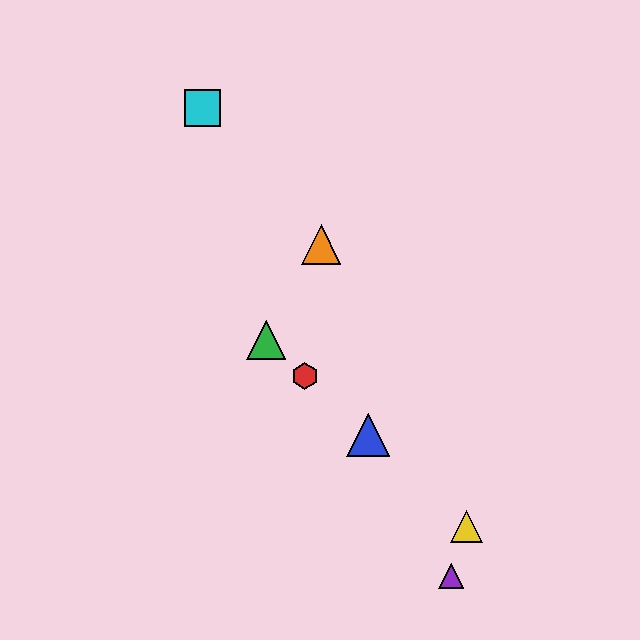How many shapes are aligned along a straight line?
4 shapes (the red hexagon, the blue triangle, the green triangle, the yellow triangle) are aligned along a straight line.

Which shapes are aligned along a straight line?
The red hexagon, the blue triangle, the green triangle, the yellow triangle are aligned along a straight line.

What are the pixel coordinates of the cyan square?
The cyan square is at (202, 108).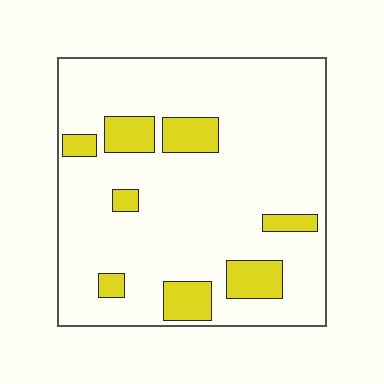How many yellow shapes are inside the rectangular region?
8.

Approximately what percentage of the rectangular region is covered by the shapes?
Approximately 15%.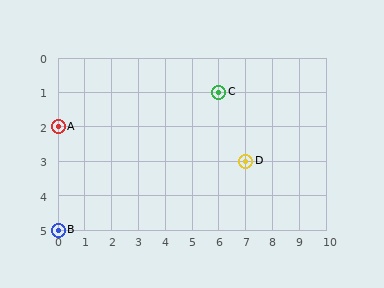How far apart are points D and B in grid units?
Points D and B are 7 columns and 2 rows apart (about 7.3 grid units diagonally).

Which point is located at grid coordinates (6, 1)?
Point C is at (6, 1).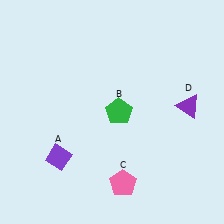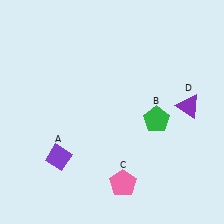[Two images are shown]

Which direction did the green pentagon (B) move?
The green pentagon (B) moved right.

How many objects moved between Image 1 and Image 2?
1 object moved between the two images.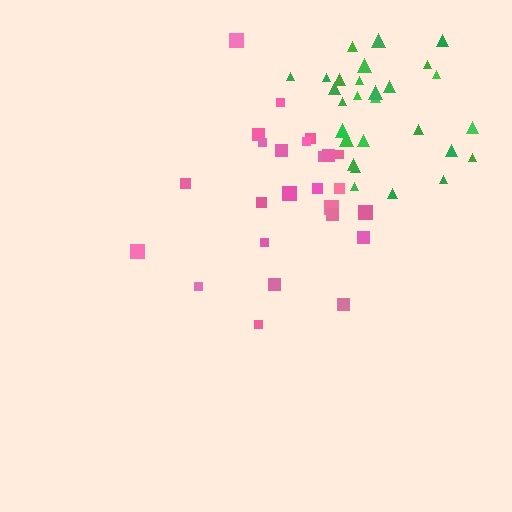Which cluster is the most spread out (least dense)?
Pink.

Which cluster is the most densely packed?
Green.